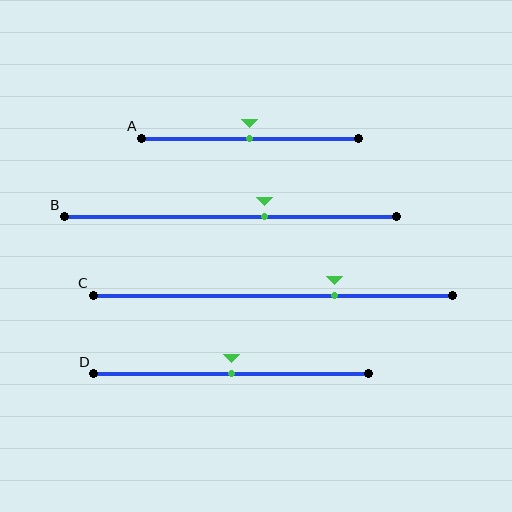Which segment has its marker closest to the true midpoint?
Segment A has its marker closest to the true midpoint.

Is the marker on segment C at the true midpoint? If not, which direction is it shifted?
No, the marker on segment C is shifted to the right by about 17% of the segment length.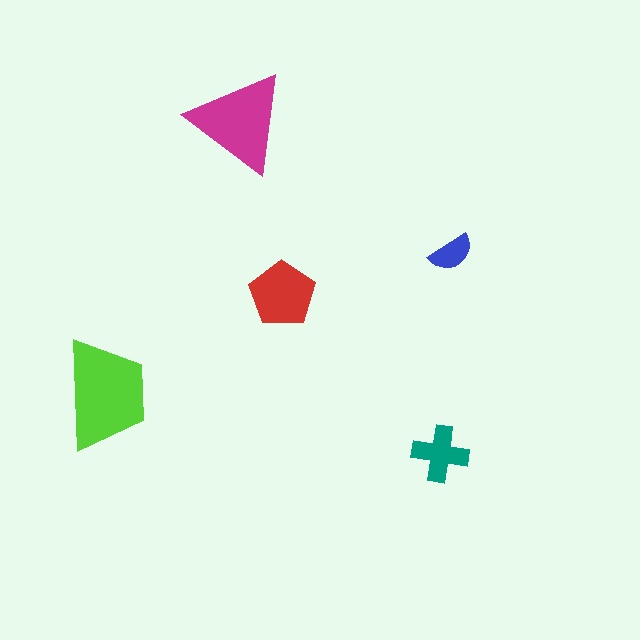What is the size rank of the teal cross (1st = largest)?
4th.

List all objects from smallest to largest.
The blue semicircle, the teal cross, the red pentagon, the magenta triangle, the lime trapezoid.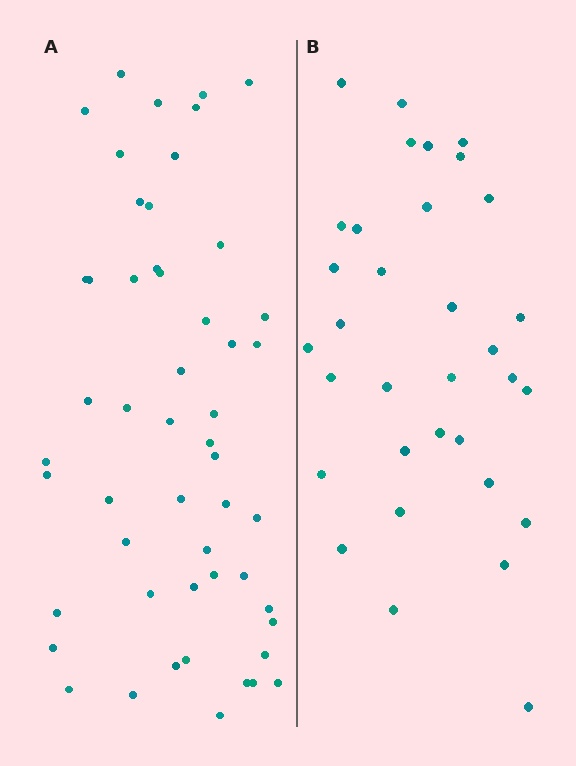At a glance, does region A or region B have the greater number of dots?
Region A (the left region) has more dots.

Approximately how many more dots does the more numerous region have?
Region A has approximately 20 more dots than region B.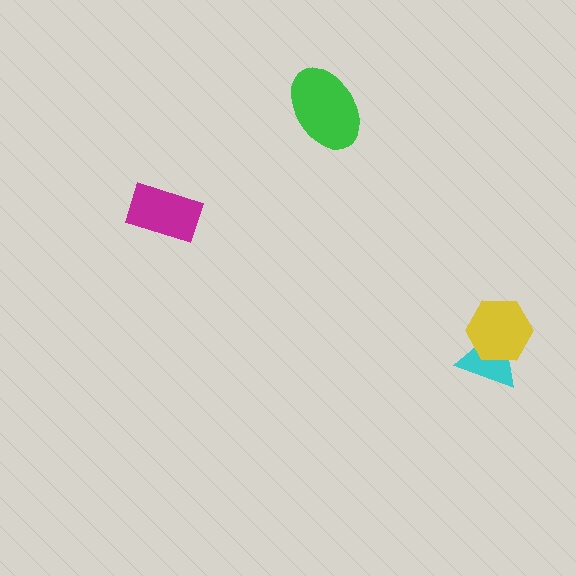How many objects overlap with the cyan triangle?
1 object overlaps with the cyan triangle.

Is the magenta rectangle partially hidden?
No, no other shape covers it.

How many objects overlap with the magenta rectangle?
0 objects overlap with the magenta rectangle.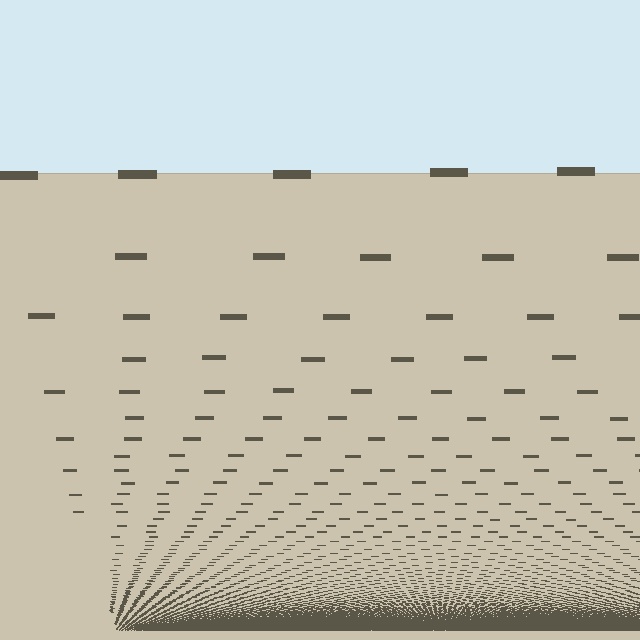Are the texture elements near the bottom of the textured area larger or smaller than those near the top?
Smaller. The gradient is inverted — elements near the bottom are smaller and denser.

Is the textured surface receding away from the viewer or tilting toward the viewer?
The surface appears to tilt toward the viewer. Texture elements get larger and sparser toward the top.